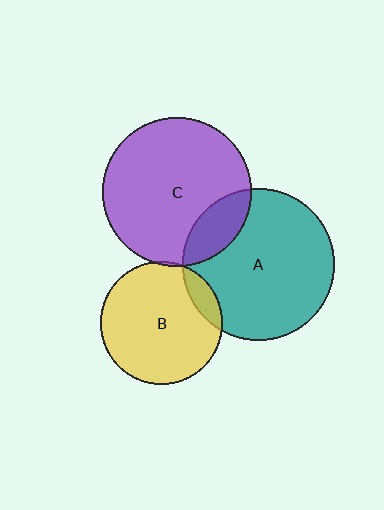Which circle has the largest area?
Circle A (teal).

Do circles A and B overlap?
Yes.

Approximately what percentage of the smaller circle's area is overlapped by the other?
Approximately 10%.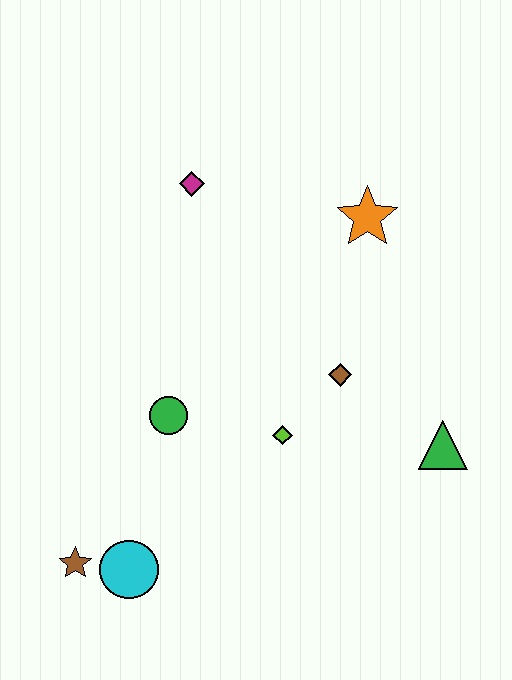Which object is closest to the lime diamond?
The brown diamond is closest to the lime diamond.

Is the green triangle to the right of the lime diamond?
Yes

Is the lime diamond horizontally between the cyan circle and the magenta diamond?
No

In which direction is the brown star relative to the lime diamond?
The brown star is to the left of the lime diamond.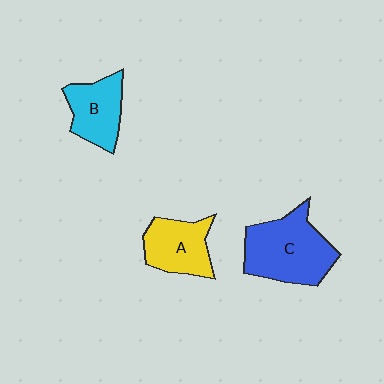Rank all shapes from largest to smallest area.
From largest to smallest: C (blue), A (yellow), B (cyan).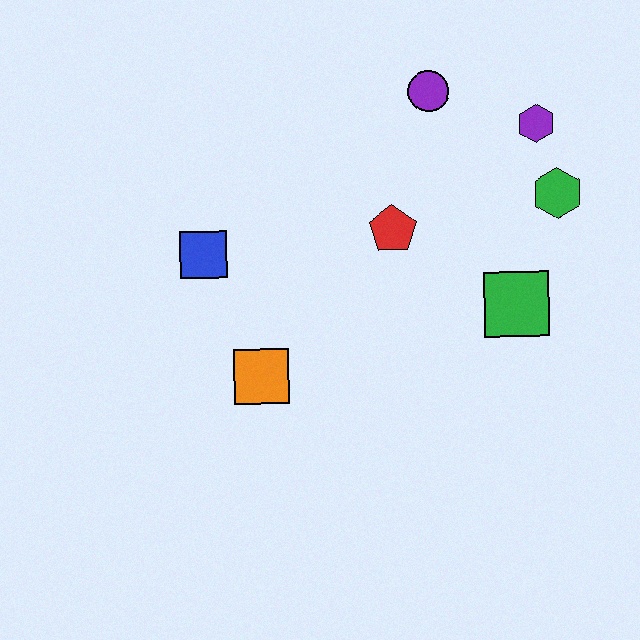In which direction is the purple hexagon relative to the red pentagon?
The purple hexagon is to the right of the red pentagon.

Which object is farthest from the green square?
The blue square is farthest from the green square.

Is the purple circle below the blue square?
No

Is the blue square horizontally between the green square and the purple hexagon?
No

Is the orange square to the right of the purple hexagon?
No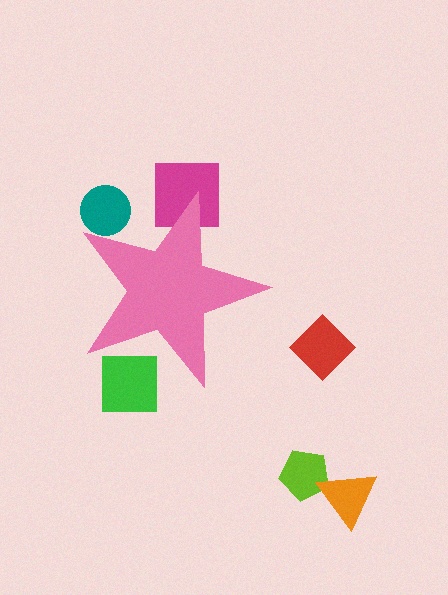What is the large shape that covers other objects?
A pink star.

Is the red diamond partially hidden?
No, the red diamond is fully visible.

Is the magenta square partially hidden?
Yes, the magenta square is partially hidden behind the pink star.